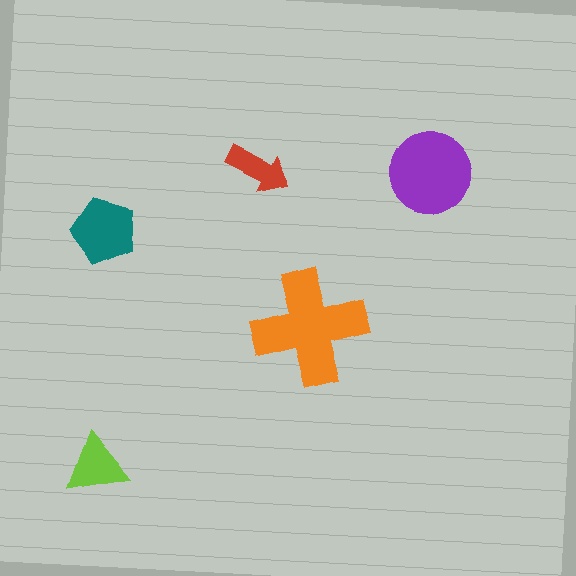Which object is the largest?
The orange cross.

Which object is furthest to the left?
The teal pentagon is leftmost.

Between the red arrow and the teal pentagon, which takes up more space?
The teal pentagon.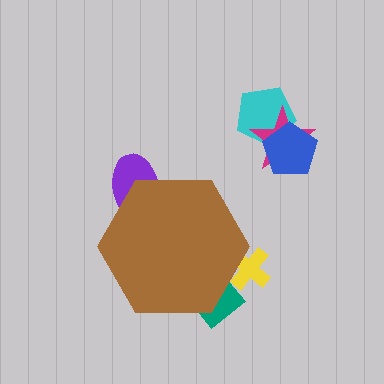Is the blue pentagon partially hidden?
No, the blue pentagon is fully visible.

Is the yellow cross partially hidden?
Yes, the yellow cross is partially hidden behind the brown hexagon.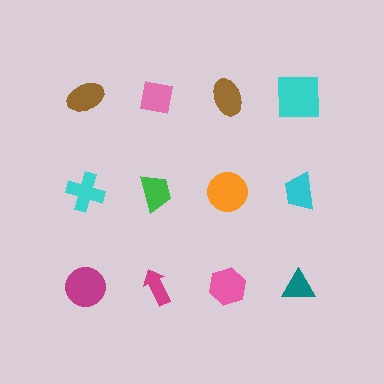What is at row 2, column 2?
A green trapezoid.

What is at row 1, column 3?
A brown ellipse.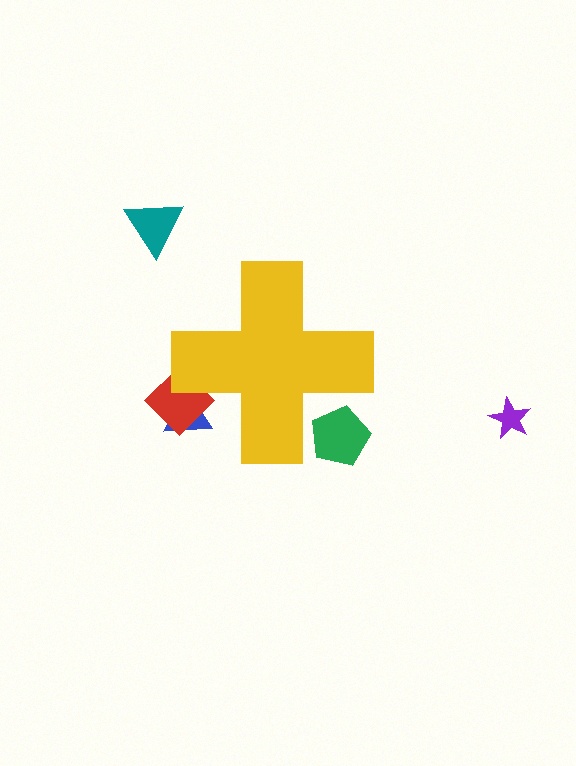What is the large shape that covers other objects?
A yellow cross.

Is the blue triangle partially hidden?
Yes, the blue triangle is partially hidden behind the yellow cross.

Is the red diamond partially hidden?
Yes, the red diamond is partially hidden behind the yellow cross.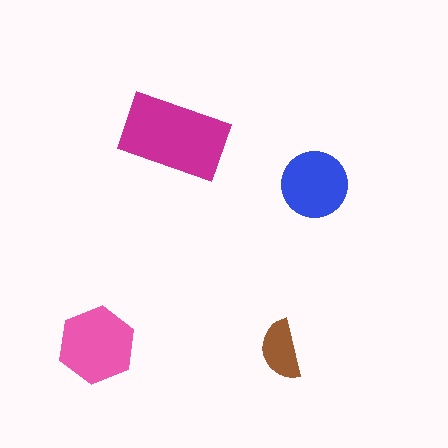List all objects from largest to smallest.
The magenta rectangle, the pink hexagon, the blue circle, the brown semicircle.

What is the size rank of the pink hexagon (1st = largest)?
2nd.